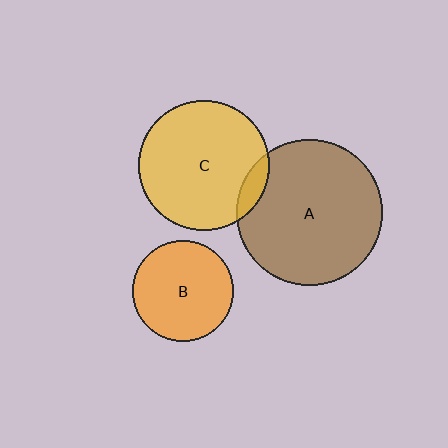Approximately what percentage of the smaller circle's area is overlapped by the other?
Approximately 10%.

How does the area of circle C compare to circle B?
Approximately 1.7 times.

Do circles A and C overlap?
Yes.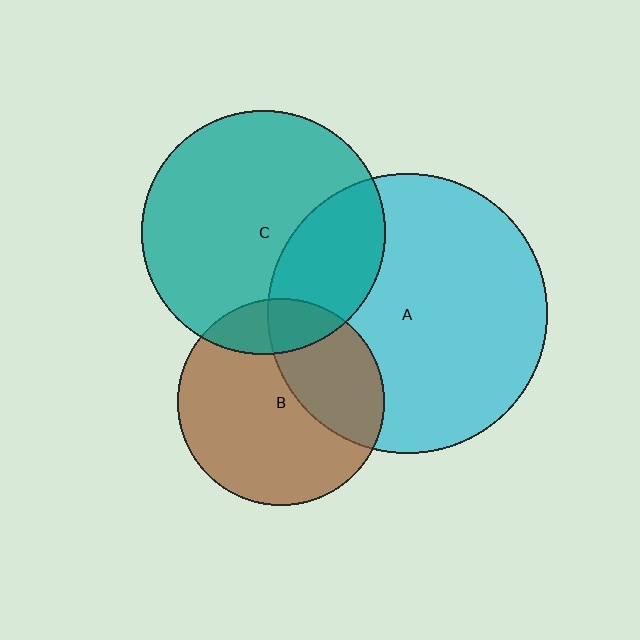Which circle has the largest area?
Circle A (cyan).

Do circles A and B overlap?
Yes.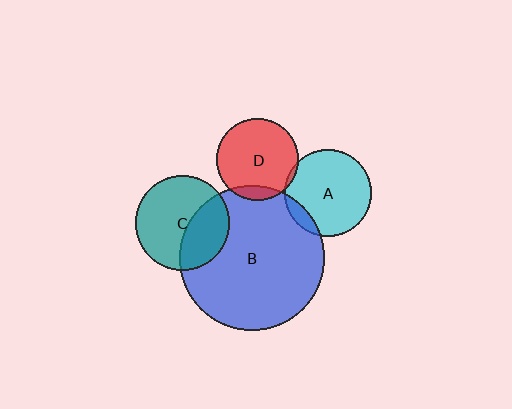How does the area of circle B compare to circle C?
Approximately 2.4 times.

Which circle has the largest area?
Circle B (blue).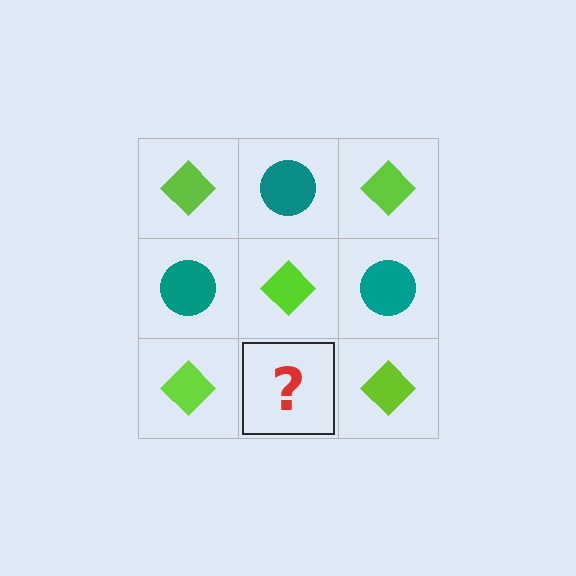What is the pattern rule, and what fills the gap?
The rule is that it alternates lime diamond and teal circle in a checkerboard pattern. The gap should be filled with a teal circle.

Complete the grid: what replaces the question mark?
The question mark should be replaced with a teal circle.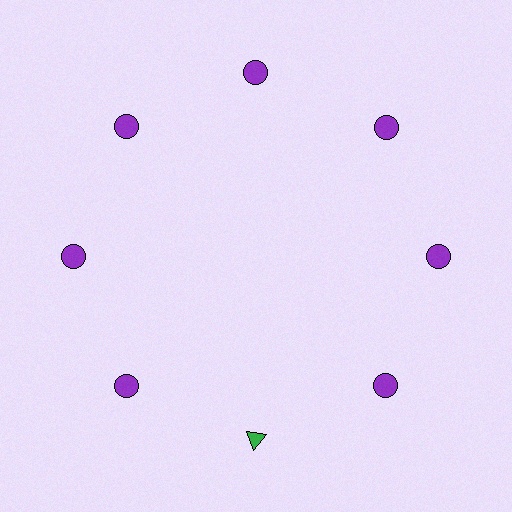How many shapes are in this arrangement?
There are 8 shapes arranged in a ring pattern.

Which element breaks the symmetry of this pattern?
The green triangle at roughly the 6 o'clock position breaks the symmetry. All other shapes are purple circles.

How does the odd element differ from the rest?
It differs in both color (green instead of purple) and shape (triangle instead of circle).